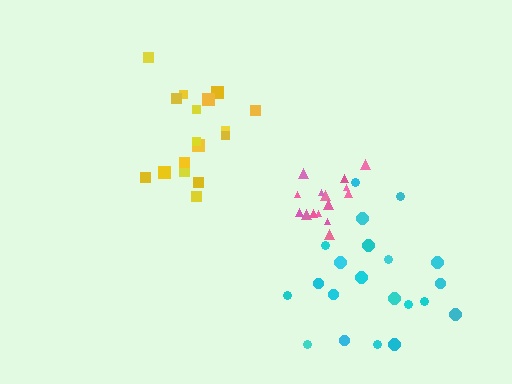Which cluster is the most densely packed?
Pink.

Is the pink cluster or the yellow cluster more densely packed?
Pink.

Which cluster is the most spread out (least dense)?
Cyan.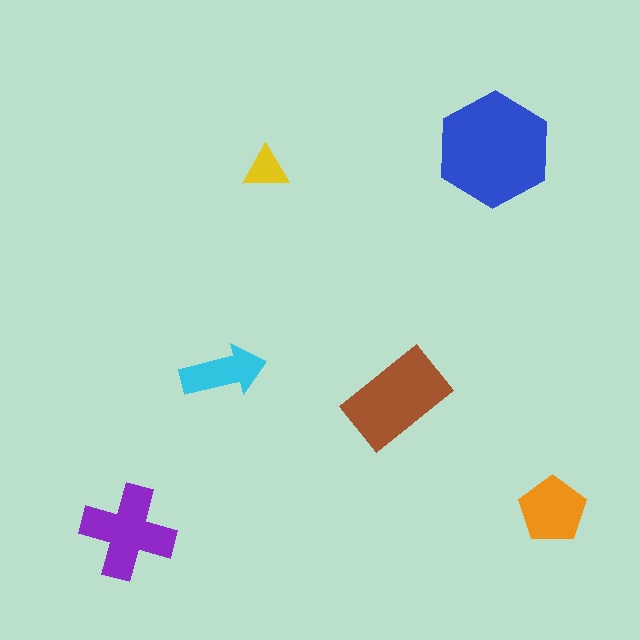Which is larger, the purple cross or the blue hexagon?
The blue hexagon.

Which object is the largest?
The blue hexagon.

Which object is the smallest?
The yellow triangle.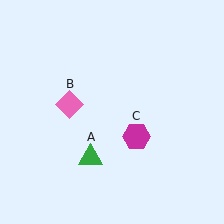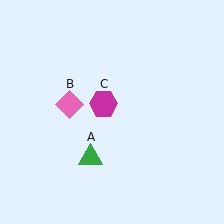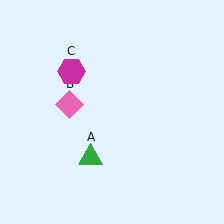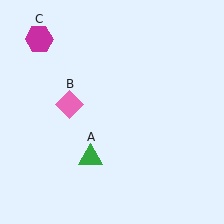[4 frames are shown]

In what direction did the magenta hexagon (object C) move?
The magenta hexagon (object C) moved up and to the left.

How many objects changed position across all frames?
1 object changed position: magenta hexagon (object C).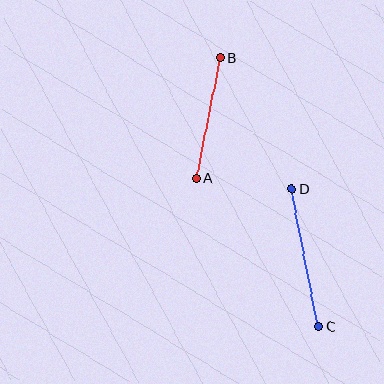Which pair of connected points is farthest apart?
Points C and D are farthest apart.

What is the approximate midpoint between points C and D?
The midpoint is at approximately (305, 258) pixels.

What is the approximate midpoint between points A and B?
The midpoint is at approximately (209, 118) pixels.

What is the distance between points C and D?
The distance is approximately 140 pixels.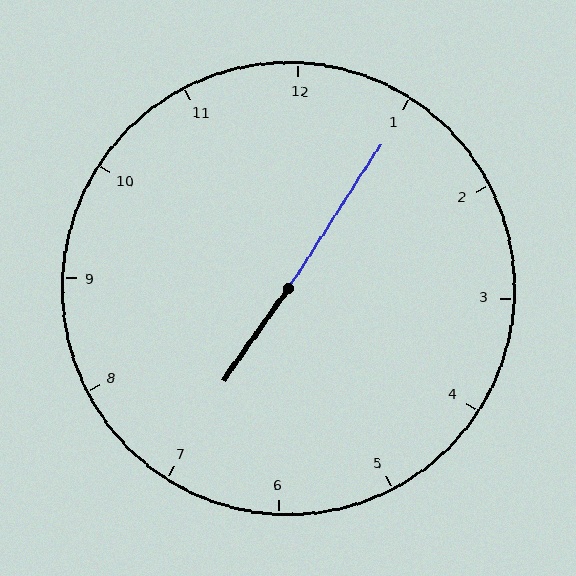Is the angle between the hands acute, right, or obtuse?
It is obtuse.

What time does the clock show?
7:05.